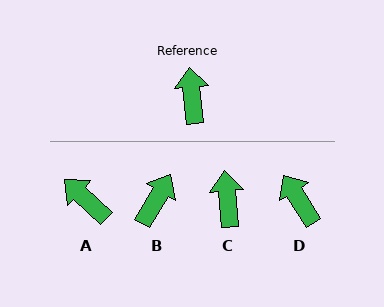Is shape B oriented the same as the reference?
No, it is off by about 36 degrees.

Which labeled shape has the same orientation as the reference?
C.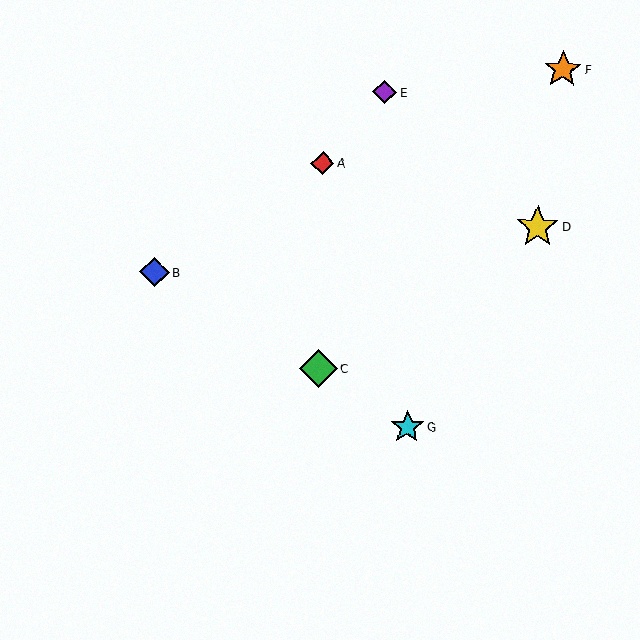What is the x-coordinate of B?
Object B is at x≈155.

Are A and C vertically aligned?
Yes, both are at x≈323.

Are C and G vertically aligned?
No, C is at x≈318 and G is at x≈407.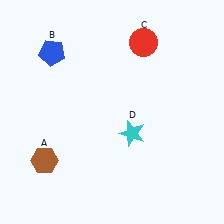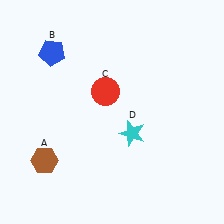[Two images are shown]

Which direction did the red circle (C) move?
The red circle (C) moved down.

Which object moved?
The red circle (C) moved down.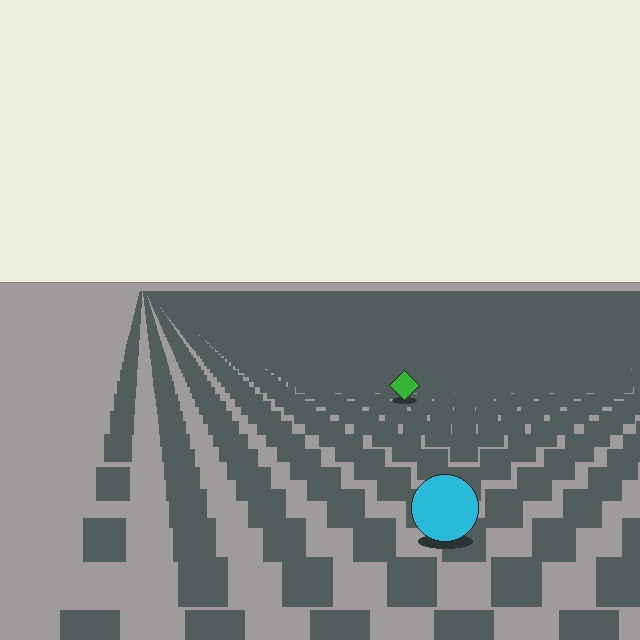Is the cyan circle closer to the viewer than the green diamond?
Yes. The cyan circle is closer — you can tell from the texture gradient: the ground texture is coarser near it.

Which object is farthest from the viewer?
The green diamond is farthest from the viewer. It appears smaller and the ground texture around it is denser.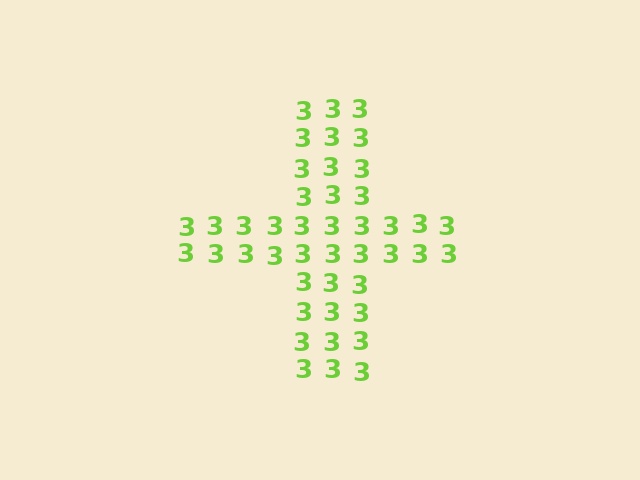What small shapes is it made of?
It is made of small digit 3's.